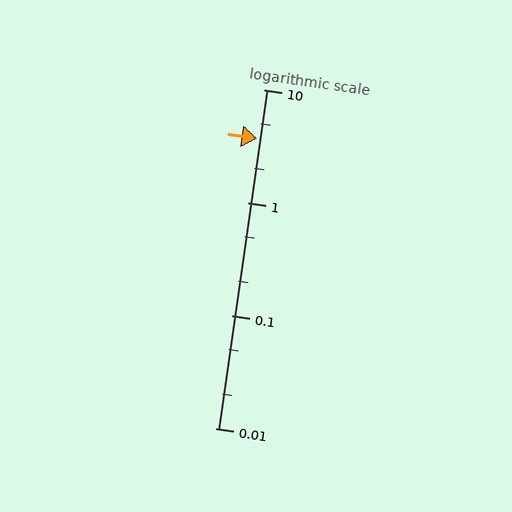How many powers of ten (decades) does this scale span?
The scale spans 3 decades, from 0.01 to 10.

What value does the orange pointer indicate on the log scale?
The pointer indicates approximately 3.7.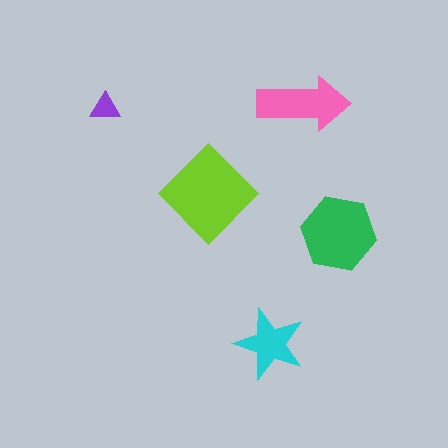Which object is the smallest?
The purple triangle.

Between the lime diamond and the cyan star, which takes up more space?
The lime diamond.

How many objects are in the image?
There are 5 objects in the image.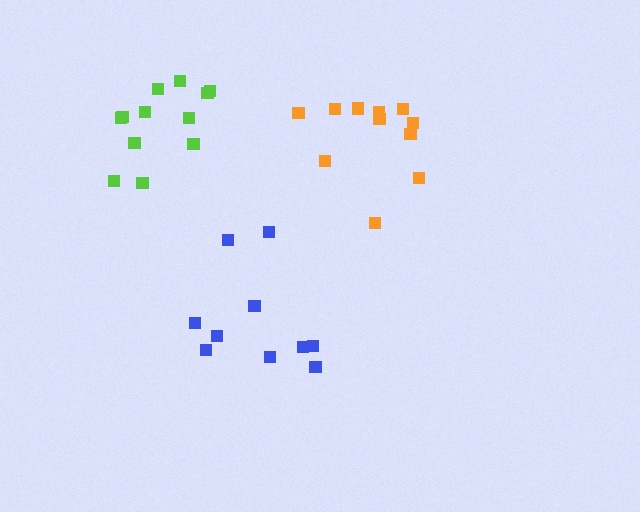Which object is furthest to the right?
The orange cluster is rightmost.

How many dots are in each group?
Group 1: 12 dots, Group 2: 10 dots, Group 3: 11 dots (33 total).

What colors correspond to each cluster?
The clusters are colored: lime, blue, orange.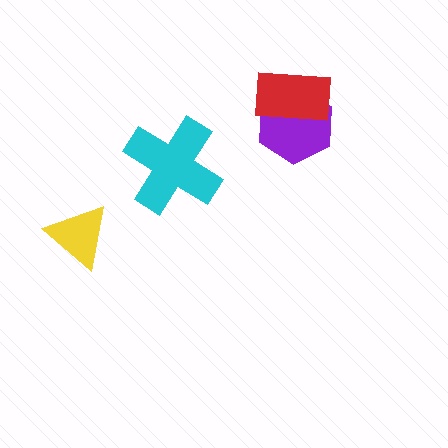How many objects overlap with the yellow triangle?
0 objects overlap with the yellow triangle.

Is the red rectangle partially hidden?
No, no other shape covers it.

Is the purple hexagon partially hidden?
Yes, it is partially covered by another shape.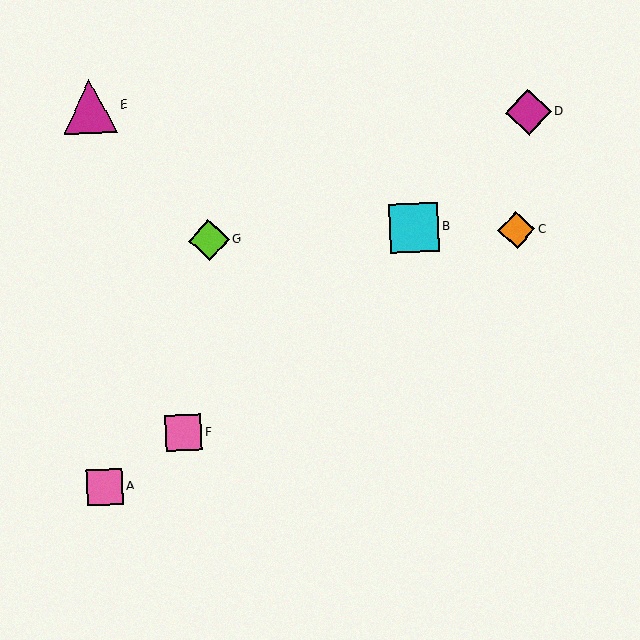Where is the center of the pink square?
The center of the pink square is at (105, 487).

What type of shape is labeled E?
Shape E is a magenta triangle.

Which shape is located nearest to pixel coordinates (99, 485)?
The pink square (labeled A) at (105, 487) is nearest to that location.